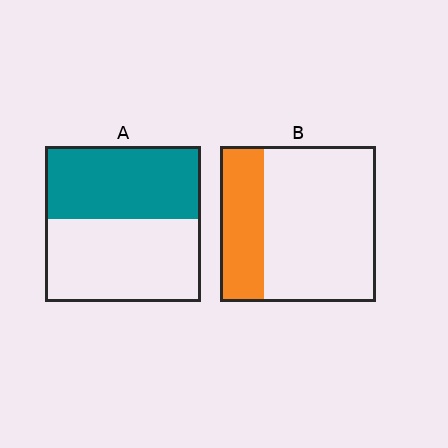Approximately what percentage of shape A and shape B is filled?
A is approximately 45% and B is approximately 30%.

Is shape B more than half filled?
No.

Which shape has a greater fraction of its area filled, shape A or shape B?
Shape A.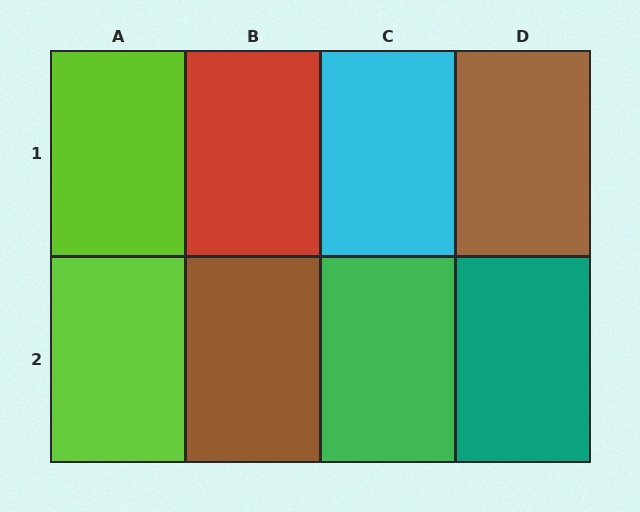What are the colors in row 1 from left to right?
Lime, red, cyan, brown.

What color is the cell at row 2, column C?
Green.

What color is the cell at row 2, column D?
Teal.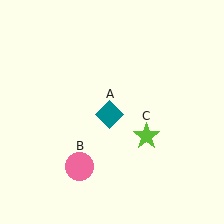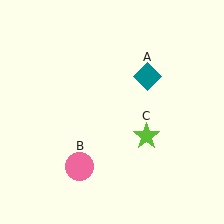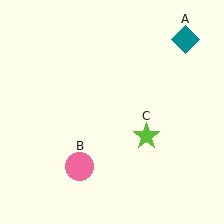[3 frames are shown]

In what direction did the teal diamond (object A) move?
The teal diamond (object A) moved up and to the right.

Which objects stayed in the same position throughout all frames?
Pink circle (object B) and lime star (object C) remained stationary.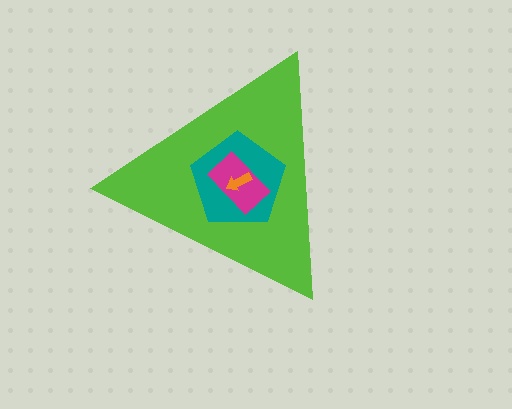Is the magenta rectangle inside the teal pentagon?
Yes.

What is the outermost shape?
The lime triangle.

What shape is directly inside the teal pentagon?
The magenta rectangle.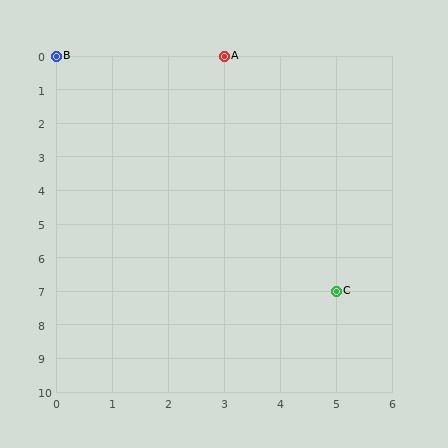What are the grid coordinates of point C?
Point C is at grid coordinates (5, 7).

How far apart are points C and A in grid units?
Points C and A are 2 columns and 7 rows apart (about 7.3 grid units diagonally).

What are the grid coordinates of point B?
Point B is at grid coordinates (0, 0).